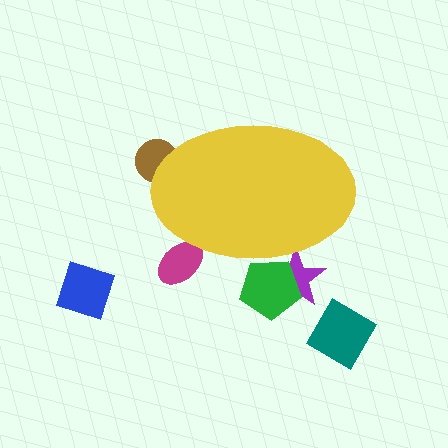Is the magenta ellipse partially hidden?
Yes, the magenta ellipse is partially hidden behind the yellow ellipse.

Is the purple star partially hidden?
Yes, the purple star is partially hidden behind the yellow ellipse.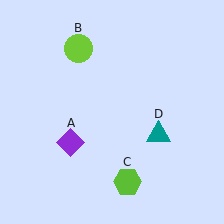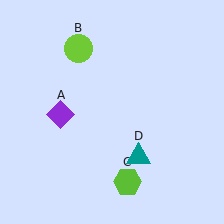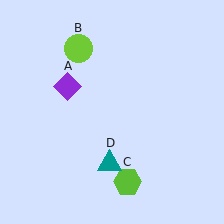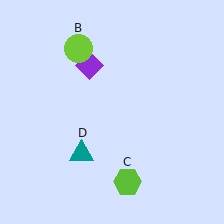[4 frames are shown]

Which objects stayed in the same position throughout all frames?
Lime circle (object B) and lime hexagon (object C) remained stationary.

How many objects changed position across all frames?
2 objects changed position: purple diamond (object A), teal triangle (object D).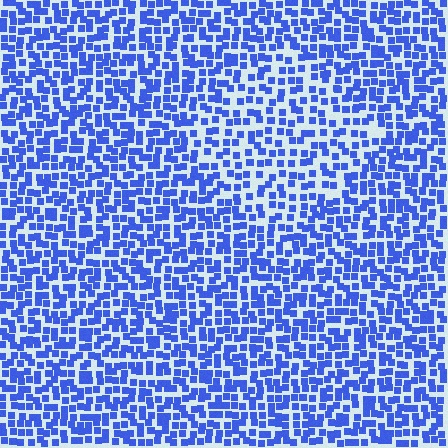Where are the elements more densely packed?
The elements are more densely packed outside the diamond boundary.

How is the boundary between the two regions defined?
The boundary is defined by a change in element density (approximately 1.5x ratio). All elements are the same color, size, and shape.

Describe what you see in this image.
The image contains small blue elements arranged at two different densities. A diamond-shaped region is visible where the elements are less densely packed than the surrounding area.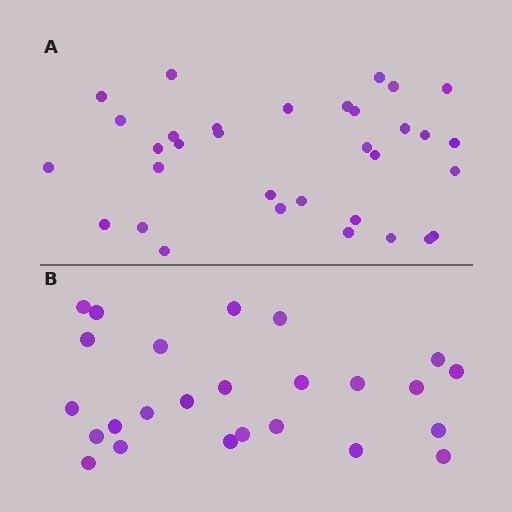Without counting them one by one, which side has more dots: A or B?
Region A (the top region) has more dots.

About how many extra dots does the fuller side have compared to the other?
Region A has roughly 8 or so more dots than region B.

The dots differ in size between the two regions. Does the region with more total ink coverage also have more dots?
No. Region B has more total ink coverage because its dots are larger, but region A actually contains more individual dots. Total area can be misleading — the number of items is what matters here.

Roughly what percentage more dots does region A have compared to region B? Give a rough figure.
About 30% more.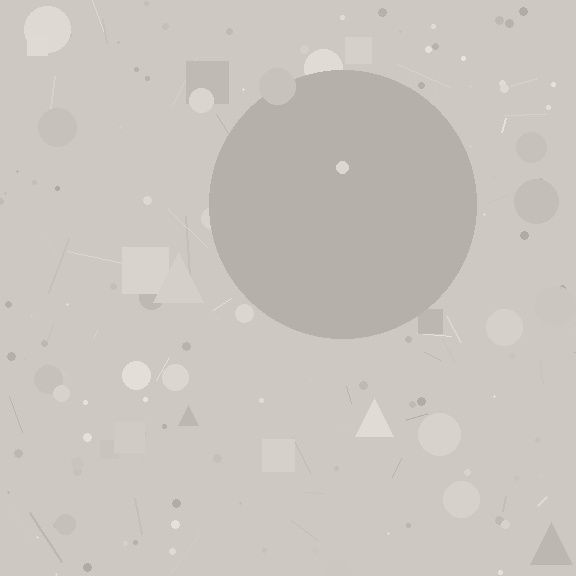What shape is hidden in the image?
A circle is hidden in the image.